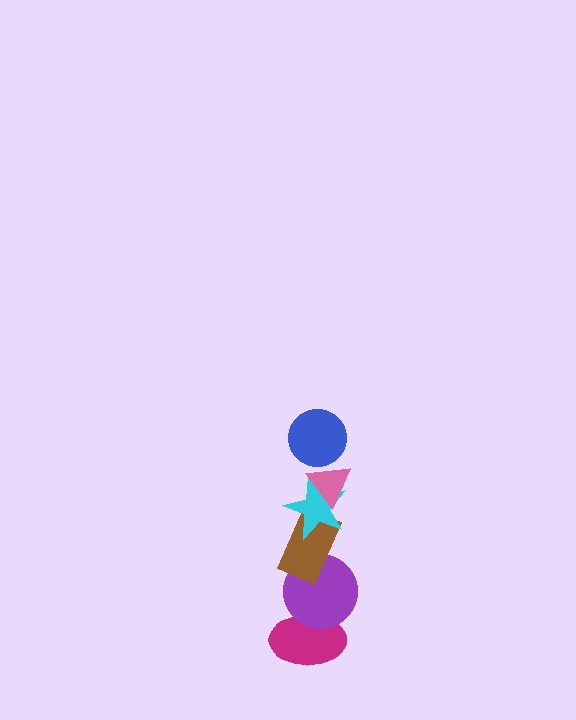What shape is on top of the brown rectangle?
The cyan star is on top of the brown rectangle.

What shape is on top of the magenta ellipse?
The purple circle is on top of the magenta ellipse.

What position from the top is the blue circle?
The blue circle is 1st from the top.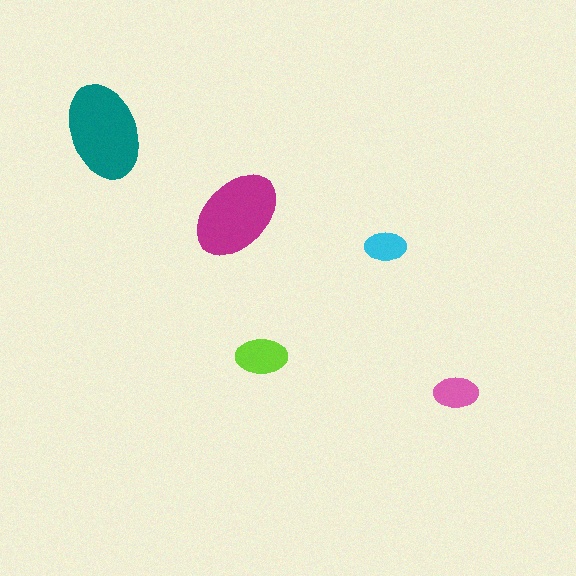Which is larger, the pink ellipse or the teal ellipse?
The teal one.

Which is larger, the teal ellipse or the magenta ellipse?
The teal one.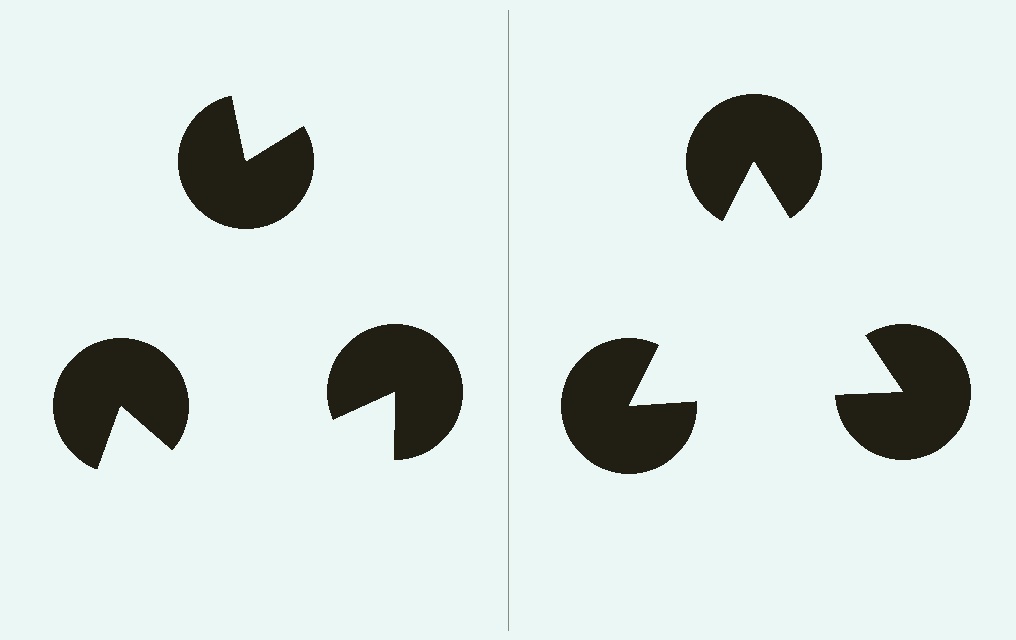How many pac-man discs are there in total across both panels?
6 — 3 on each side.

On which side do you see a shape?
An illusory triangle appears on the right side. On the left side the wedge cuts are rotated, so no coherent shape forms.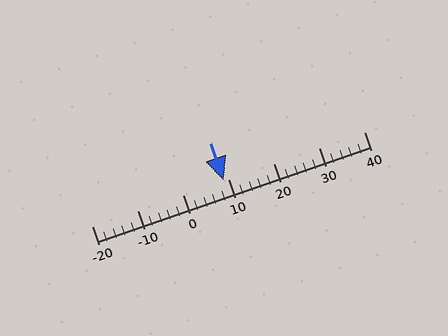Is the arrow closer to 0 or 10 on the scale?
The arrow is closer to 10.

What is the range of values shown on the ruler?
The ruler shows values from -20 to 40.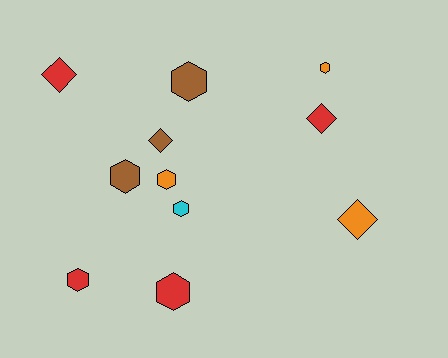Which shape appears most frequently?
Hexagon, with 7 objects.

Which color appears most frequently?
Red, with 4 objects.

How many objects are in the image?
There are 11 objects.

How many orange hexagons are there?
There are 2 orange hexagons.